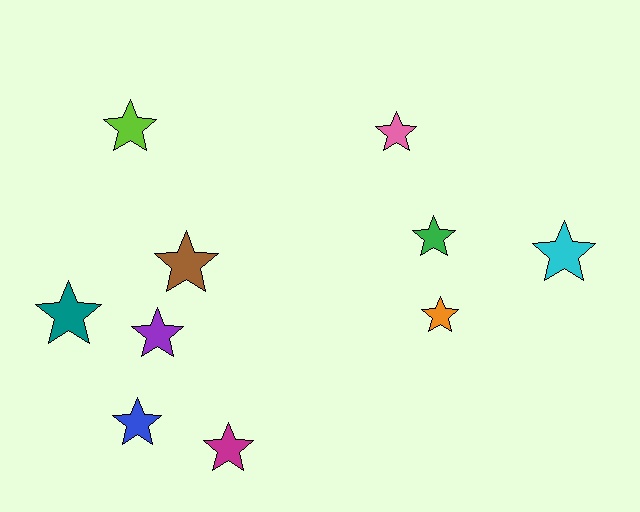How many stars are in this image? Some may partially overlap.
There are 10 stars.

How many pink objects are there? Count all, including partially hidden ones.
There is 1 pink object.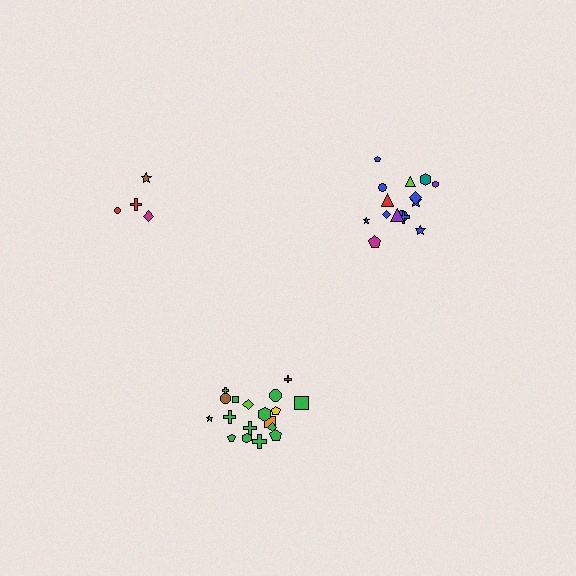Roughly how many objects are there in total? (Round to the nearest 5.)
Roughly 35 objects in total.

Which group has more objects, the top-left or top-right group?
The top-right group.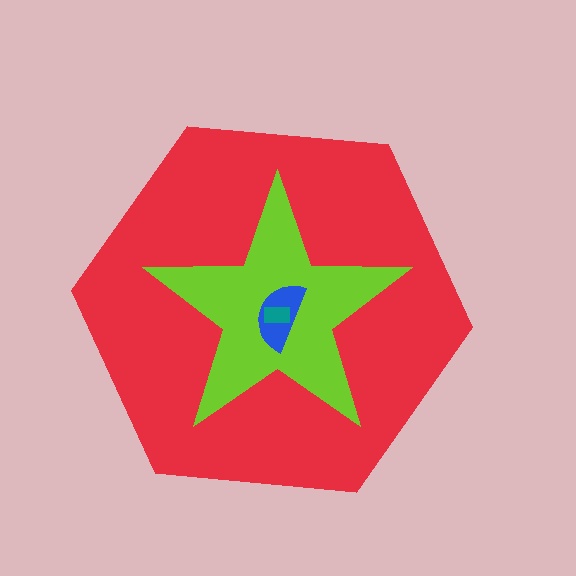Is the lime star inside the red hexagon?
Yes.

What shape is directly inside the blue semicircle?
The teal rectangle.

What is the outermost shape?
The red hexagon.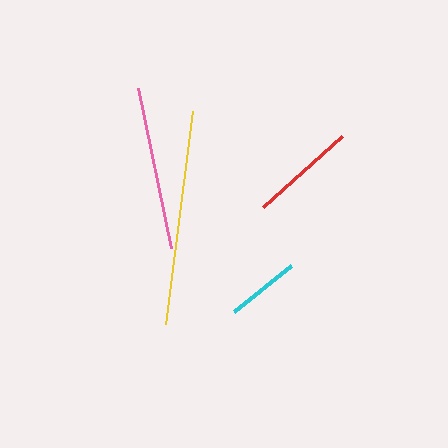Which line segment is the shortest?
The cyan line is the shortest at approximately 74 pixels.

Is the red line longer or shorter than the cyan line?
The red line is longer than the cyan line.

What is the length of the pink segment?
The pink segment is approximately 163 pixels long.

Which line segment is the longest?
The yellow line is the longest at approximately 214 pixels.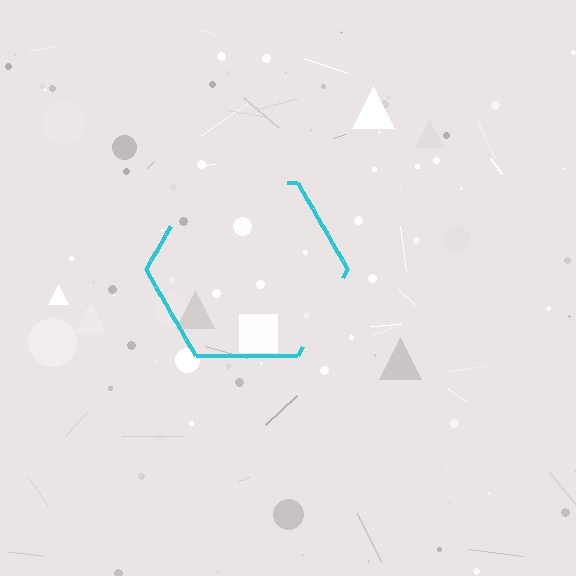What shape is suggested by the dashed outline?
The dashed outline suggests a hexagon.